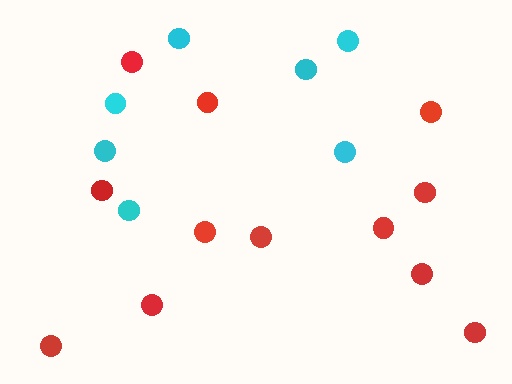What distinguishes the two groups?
There are 2 groups: one group of cyan circles (7) and one group of red circles (12).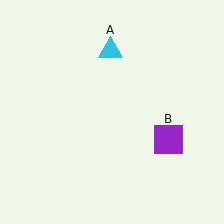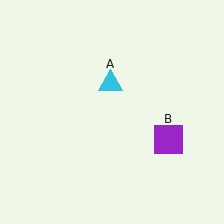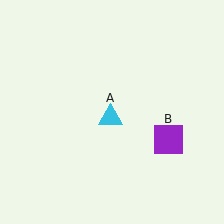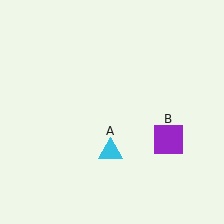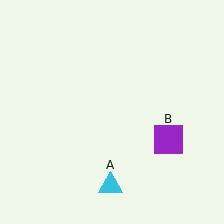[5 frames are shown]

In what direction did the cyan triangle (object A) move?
The cyan triangle (object A) moved down.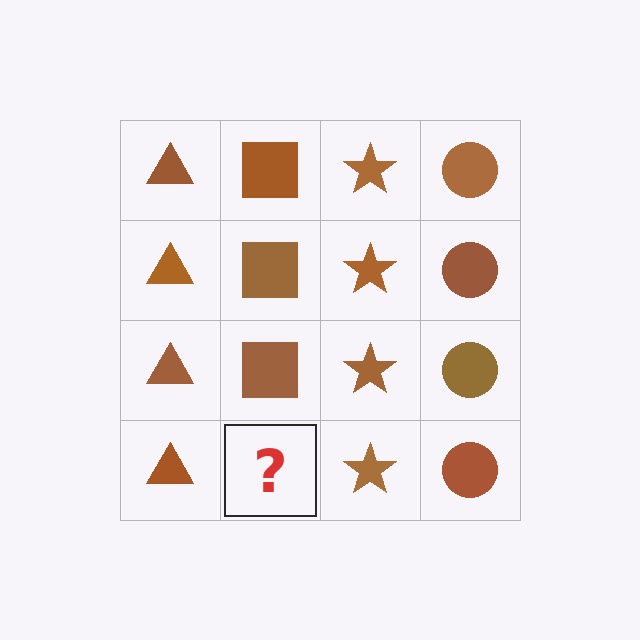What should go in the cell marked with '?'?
The missing cell should contain a brown square.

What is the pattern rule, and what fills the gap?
The rule is that each column has a consistent shape. The gap should be filled with a brown square.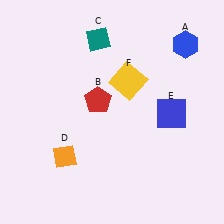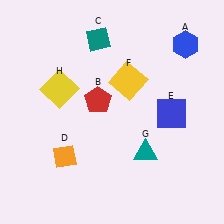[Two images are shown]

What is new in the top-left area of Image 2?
A yellow square (H) was added in the top-left area of Image 2.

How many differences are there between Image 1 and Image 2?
There are 2 differences between the two images.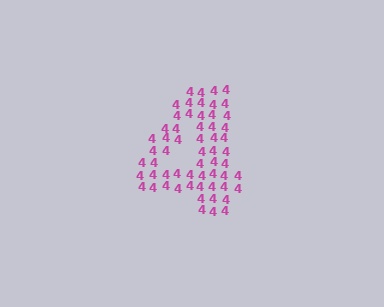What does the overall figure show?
The overall figure shows the digit 4.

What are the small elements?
The small elements are digit 4's.